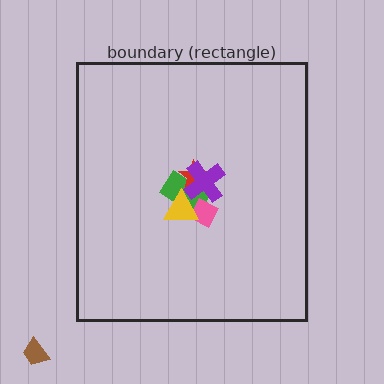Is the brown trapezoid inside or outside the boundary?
Outside.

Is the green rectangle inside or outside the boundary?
Inside.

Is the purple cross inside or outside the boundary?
Inside.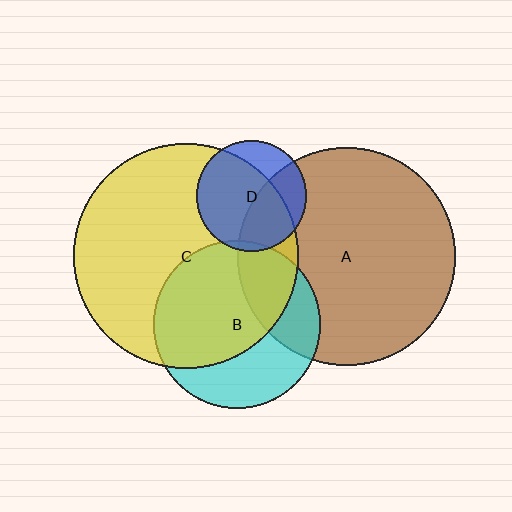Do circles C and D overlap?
Yes.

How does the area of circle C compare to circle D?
Approximately 4.1 times.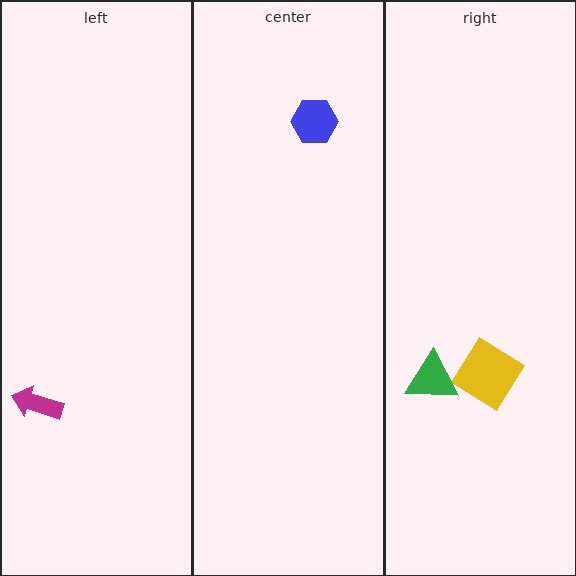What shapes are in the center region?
The blue hexagon.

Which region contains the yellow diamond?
The right region.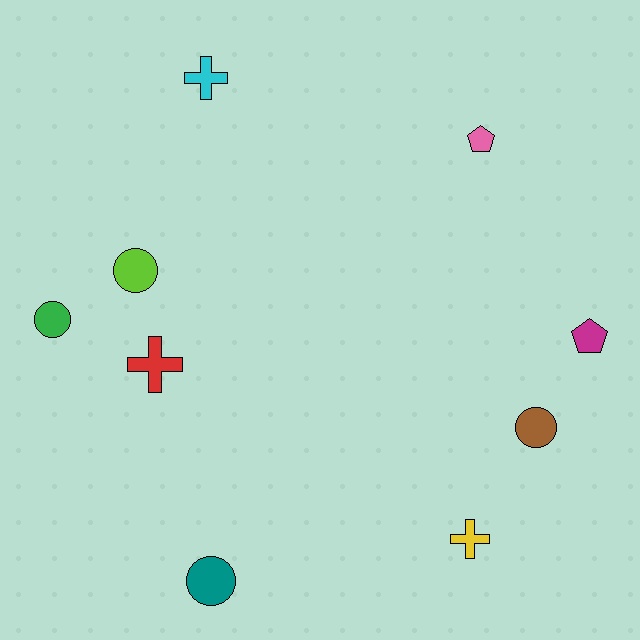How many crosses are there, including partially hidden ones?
There are 3 crosses.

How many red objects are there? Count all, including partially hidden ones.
There is 1 red object.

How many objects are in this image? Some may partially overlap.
There are 9 objects.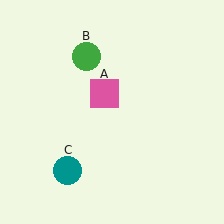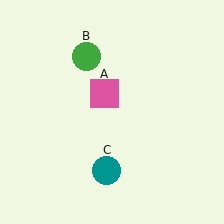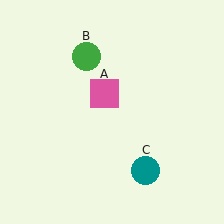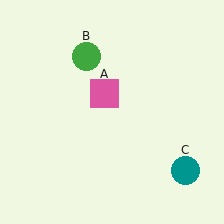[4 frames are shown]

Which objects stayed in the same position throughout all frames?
Pink square (object A) and green circle (object B) remained stationary.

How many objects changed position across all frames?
1 object changed position: teal circle (object C).